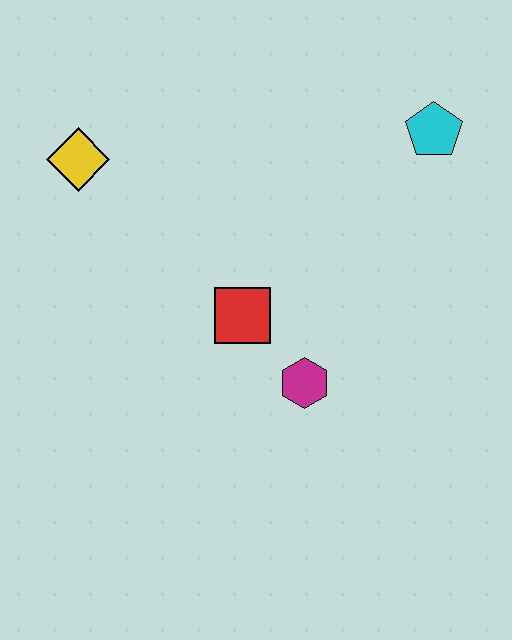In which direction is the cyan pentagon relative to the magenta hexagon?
The cyan pentagon is above the magenta hexagon.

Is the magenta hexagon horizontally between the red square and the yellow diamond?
No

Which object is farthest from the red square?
The cyan pentagon is farthest from the red square.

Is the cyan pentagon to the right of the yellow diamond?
Yes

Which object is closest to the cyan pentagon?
The red square is closest to the cyan pentagon.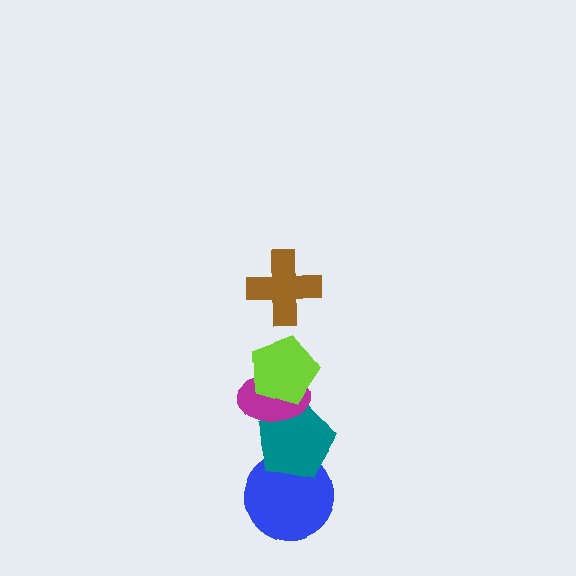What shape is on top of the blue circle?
The teal pentagon is on top of the blue circle.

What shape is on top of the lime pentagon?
The brown cross is on top of the lime pentagon.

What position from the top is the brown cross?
The brown cross is 1st from the top.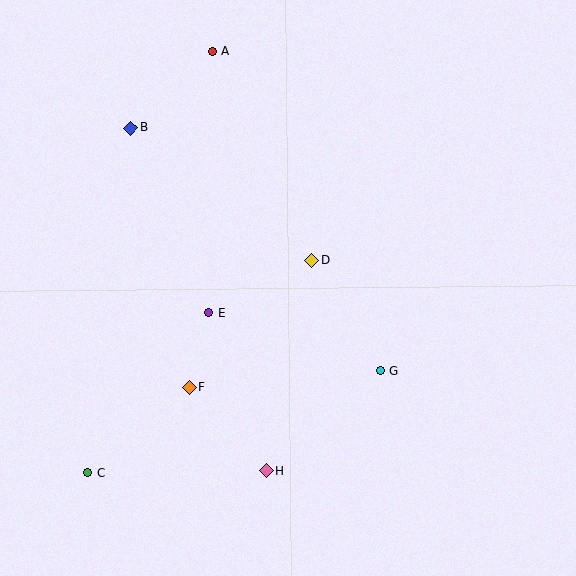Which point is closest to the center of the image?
Point D at (311, 260) is closest to the center.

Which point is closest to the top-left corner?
Point B is closest to the top-left corner.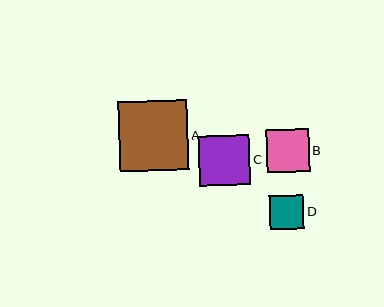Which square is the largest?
Square A is the largest with a size of approximately 69 pixels.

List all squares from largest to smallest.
From largest to smallest: A, C, B, D.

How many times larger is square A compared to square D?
Square A is approximately 2.0 times the size of square D.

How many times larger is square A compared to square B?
Square A is approximately 1.6 times the size of square B.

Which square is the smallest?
Square D is the smallest with a size of approximately 34 pixels.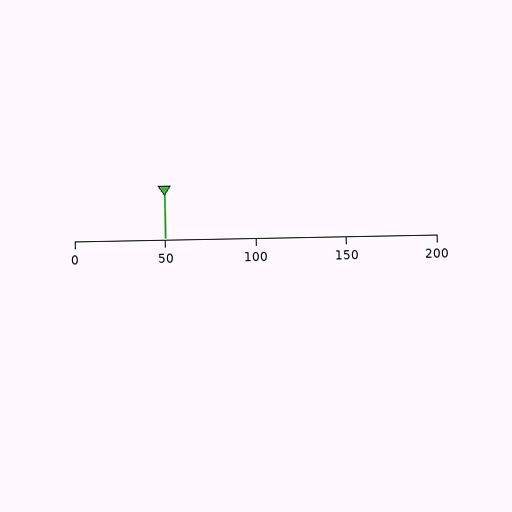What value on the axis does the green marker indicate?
The marker indicates approximately 50.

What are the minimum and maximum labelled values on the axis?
The axis runs from 0 to 200.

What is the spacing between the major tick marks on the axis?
The major ticks are spaced 50 apart.